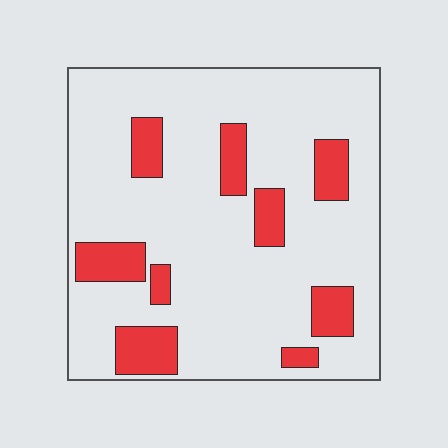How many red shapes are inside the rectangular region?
9.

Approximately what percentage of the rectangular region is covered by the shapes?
Approximately 20%.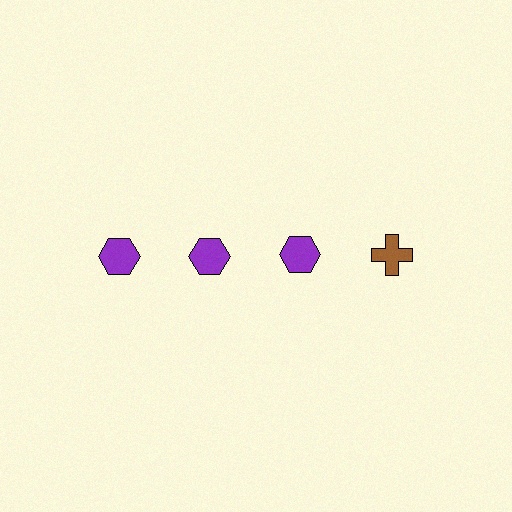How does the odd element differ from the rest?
It differs in both color (brown instead of purple) and shape (cross instead of hexagon).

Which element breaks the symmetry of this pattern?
The brown cross in the top row, second from right column breaks the symmetry. All other shapes are purple hexagons.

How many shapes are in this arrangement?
There are 4 shapes arranged in a grid pattern.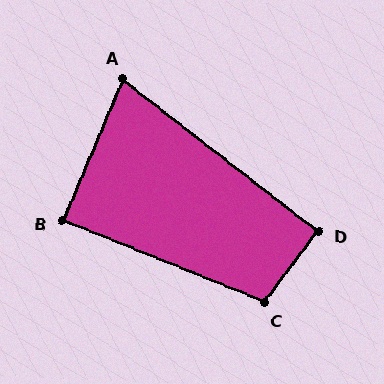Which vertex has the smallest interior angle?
A, at approximately 75 degrees.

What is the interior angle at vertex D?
Approximately 91 degrees (approximately right).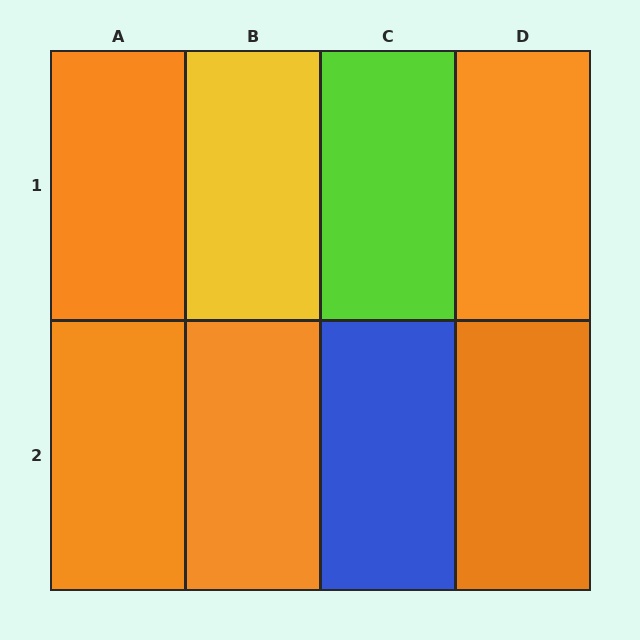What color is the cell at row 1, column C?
Lime.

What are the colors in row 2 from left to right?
Orange, orange, blue, orange.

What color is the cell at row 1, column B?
Yellow.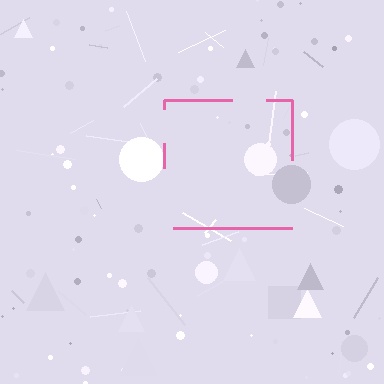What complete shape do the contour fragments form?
The contour fragments form a square.